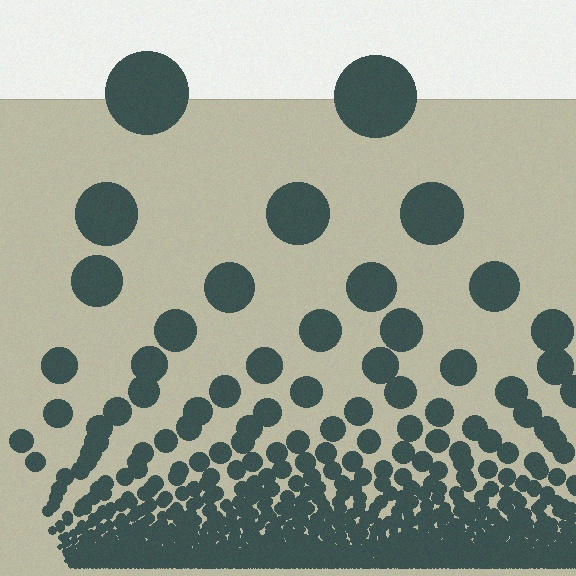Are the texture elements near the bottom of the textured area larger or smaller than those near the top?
Smaller. The gradient is inverted — elements near the bottom are smaller and denser.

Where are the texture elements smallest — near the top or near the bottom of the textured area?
Near the bottom.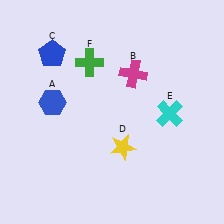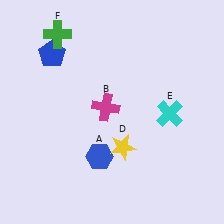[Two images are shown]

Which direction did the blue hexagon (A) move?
The blue hexagon (A) moved down.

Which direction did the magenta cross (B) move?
The magenta cross (B) moved down.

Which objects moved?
The objects that moved are: the blue hexagon (A), the magenta cross (B), the green cross (F).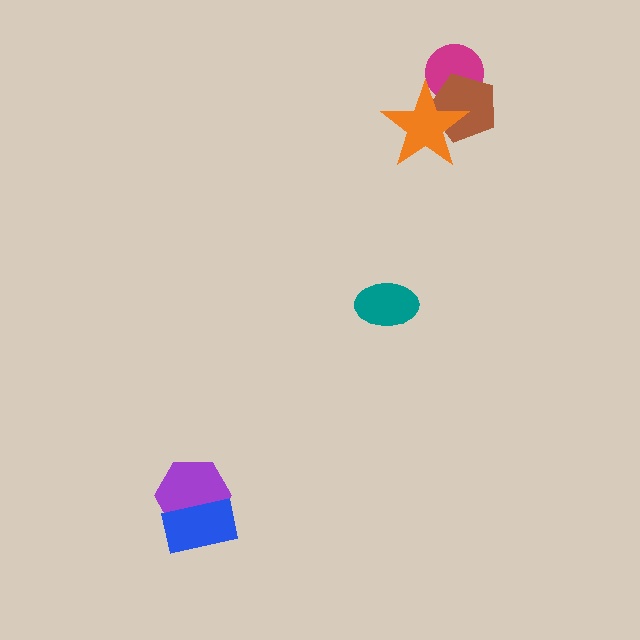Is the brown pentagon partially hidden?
Yes, it is partially covered by another shape.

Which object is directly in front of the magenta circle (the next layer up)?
The brown pentagon is directly in front of the magenta circle.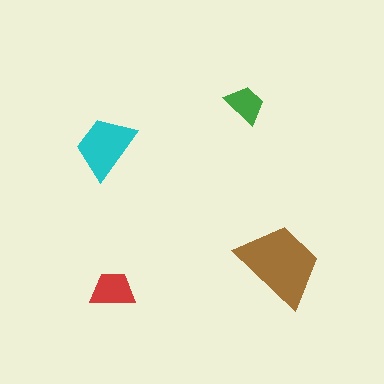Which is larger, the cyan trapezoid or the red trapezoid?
The cyan one.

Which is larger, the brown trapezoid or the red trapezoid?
The brown one.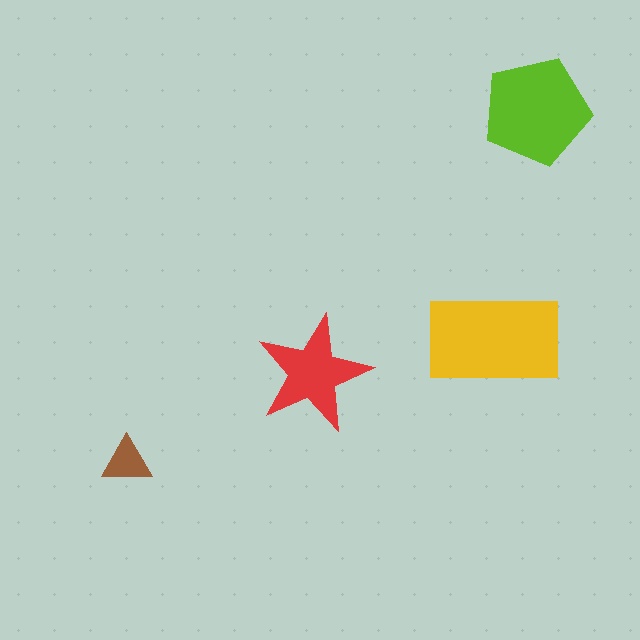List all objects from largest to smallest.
The yellow rectangle, the lime pentagon, the red star, the brown triangle.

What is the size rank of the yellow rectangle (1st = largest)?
1st.